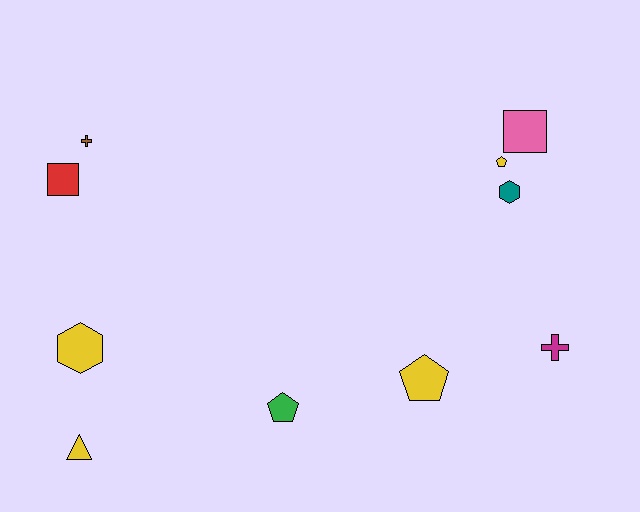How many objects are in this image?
There are 10 objects.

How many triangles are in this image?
There is 1 triangle.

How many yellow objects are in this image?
There are 4 yellow objects.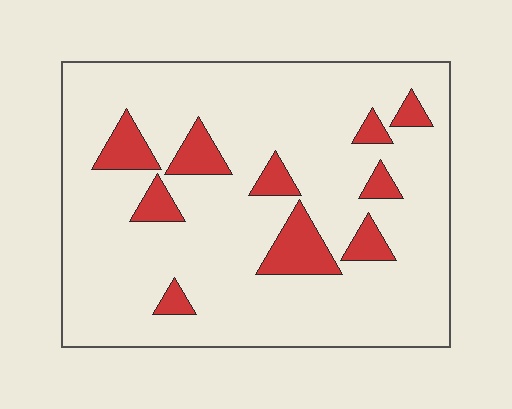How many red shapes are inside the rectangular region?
10.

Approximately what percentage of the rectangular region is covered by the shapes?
Approximately 15%.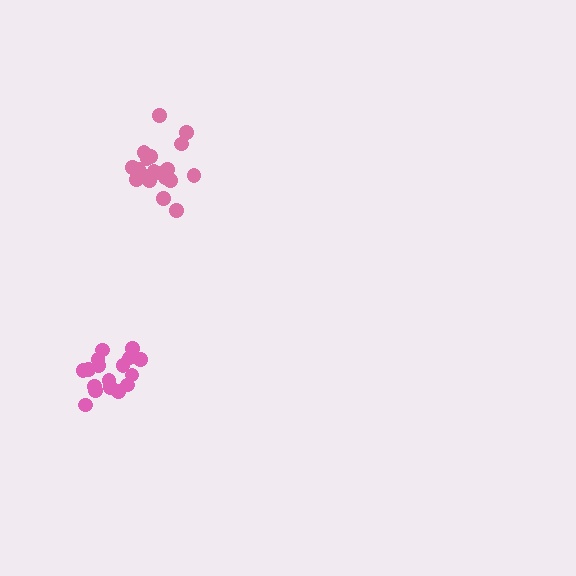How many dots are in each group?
Group 1: 17 dots, Group 2: 20 dots (37 total).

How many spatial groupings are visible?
There are 2 spatial groupings.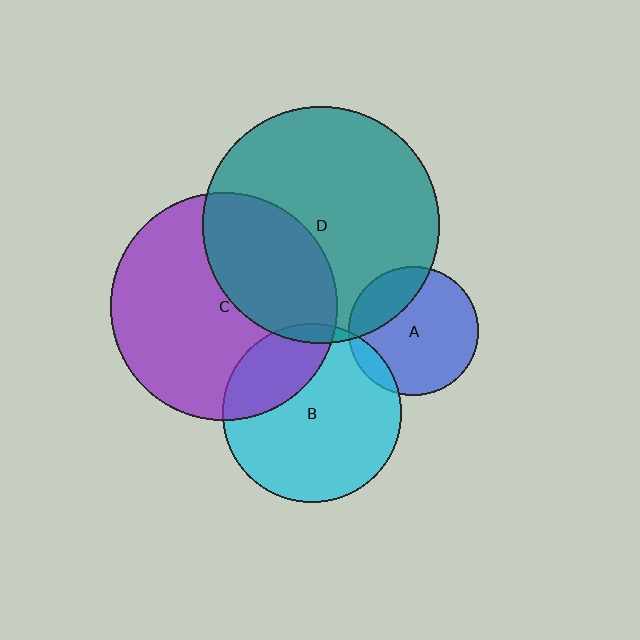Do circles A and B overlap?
Yes.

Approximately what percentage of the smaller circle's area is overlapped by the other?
Approximately 10%.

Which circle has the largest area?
Circle D (teal).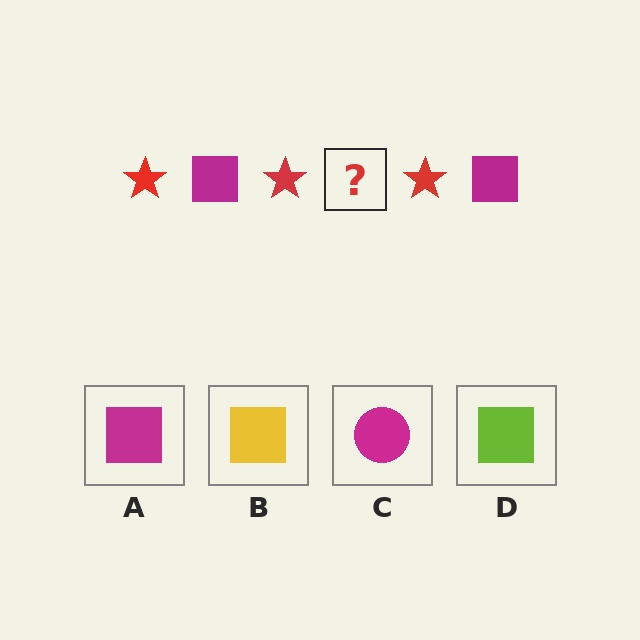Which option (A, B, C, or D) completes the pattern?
A.